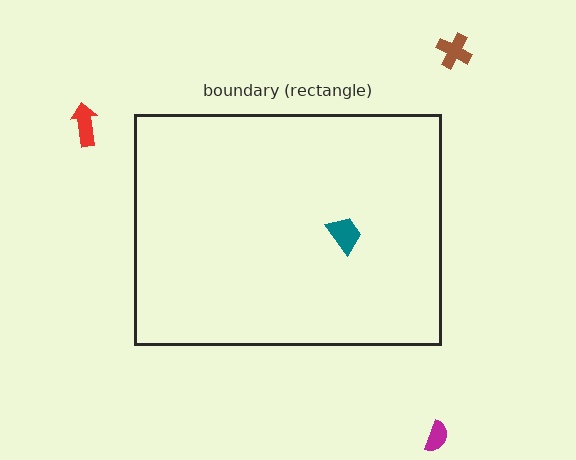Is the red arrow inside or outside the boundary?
Outside.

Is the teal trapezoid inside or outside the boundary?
Inside.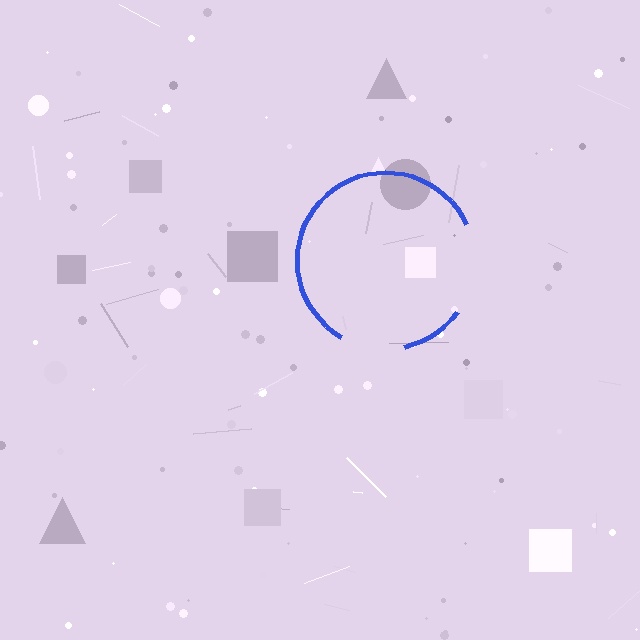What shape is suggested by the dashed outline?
The dashed outline suggests a circle.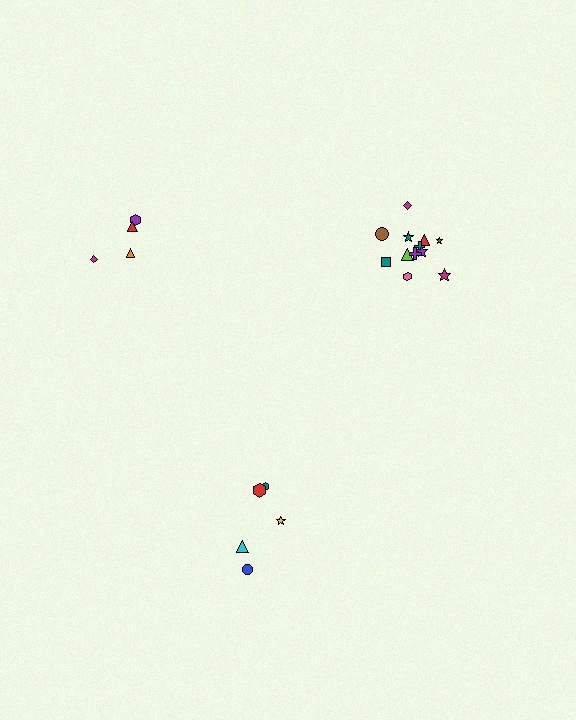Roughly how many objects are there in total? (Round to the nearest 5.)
Roughly 20 objects in total.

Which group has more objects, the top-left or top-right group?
The top-right group.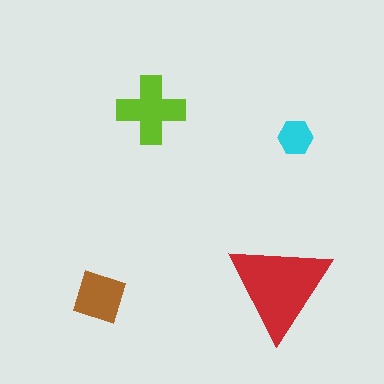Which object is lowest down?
The brown square is bottommost.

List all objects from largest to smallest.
The red triangle, the lime cross, the brown square, the cyan hexagon.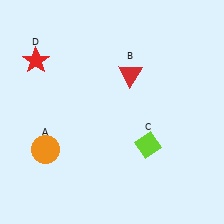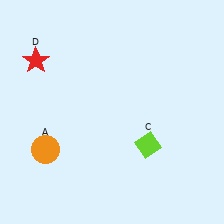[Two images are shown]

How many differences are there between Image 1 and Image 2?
There is 1 difference between the two images.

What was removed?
The red triangle (B) was removed in Image 2.